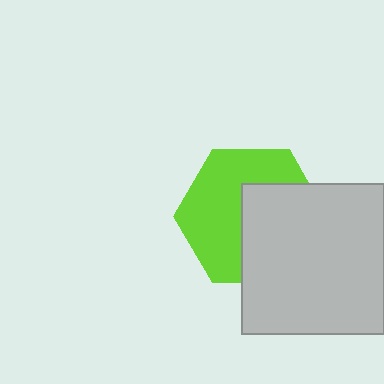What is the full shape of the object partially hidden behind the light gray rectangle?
The partially hidden object is a lime hexagon.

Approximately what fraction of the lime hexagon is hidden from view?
Roughly 45% of the lime hexagon is hidden behind the light gray rectangle.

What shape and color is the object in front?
The object in front is a light gray rectangle.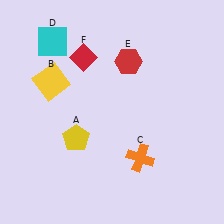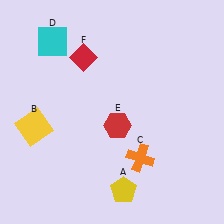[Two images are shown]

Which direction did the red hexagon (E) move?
The red hexagon (E) moved down.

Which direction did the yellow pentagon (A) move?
The yellow pentagon (A) moved down.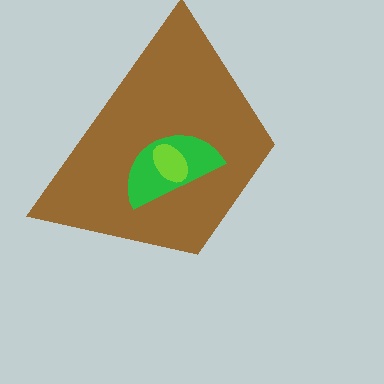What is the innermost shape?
The lime ellipse.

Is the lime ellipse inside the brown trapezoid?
Yes.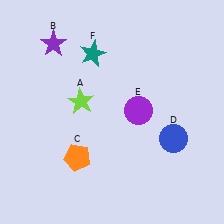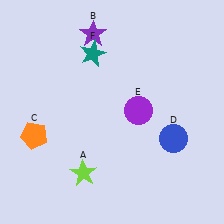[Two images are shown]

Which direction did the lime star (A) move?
The lime star (A) moved down.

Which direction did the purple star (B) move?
The purple star (B) moved right.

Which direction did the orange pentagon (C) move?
The orange pentagon (C) moved left.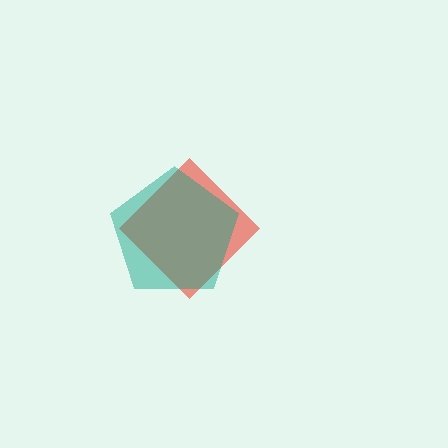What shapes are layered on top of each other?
The layered shapes are: a red diamond, a teal pentagon.